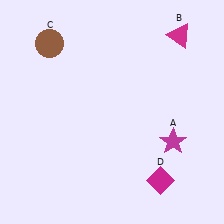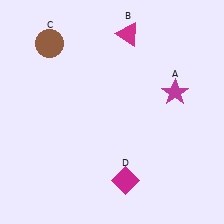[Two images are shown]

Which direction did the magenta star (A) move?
The magenta star (A) moved up.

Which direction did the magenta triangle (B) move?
The magenta triangle (B) moved left.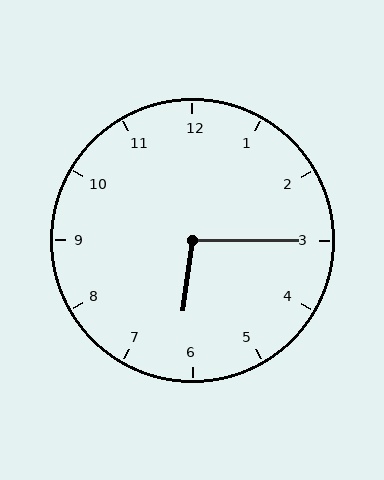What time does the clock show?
6:15.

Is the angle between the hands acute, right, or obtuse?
It is obtuse.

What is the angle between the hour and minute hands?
Approximately 98 degrees.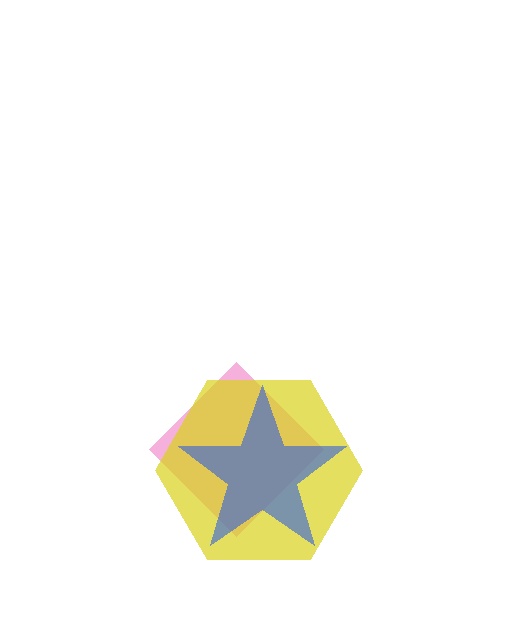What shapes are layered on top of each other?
The layered shapes are: a pink diamond, a yellow hexagon, a blue star.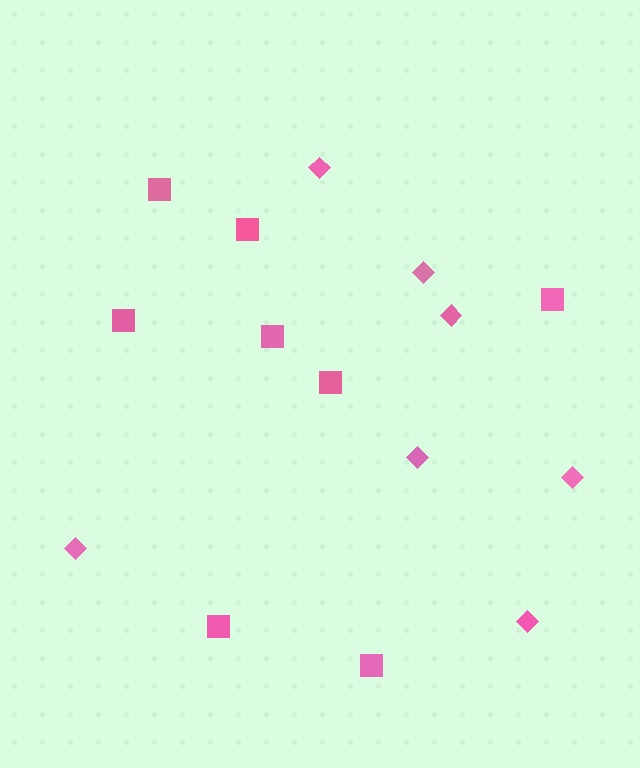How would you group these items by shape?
There are 2 groups: one group of diamonds (7) and one group of squares (8).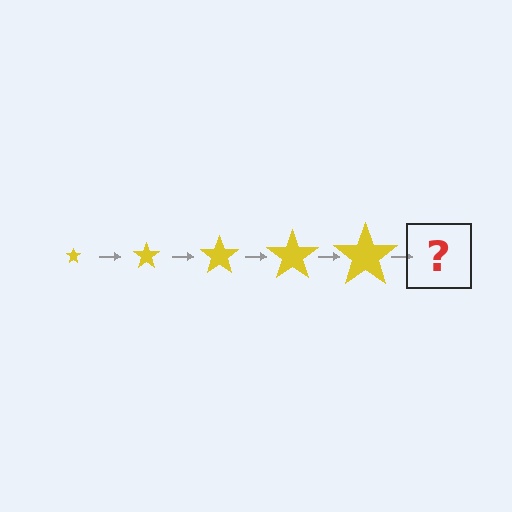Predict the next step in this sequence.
The next step is a yellow star, larger than the previous one.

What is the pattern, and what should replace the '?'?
The pattern is that the star gets progressively larger each step. The '?' should be a yellow star, larger than the previous one.